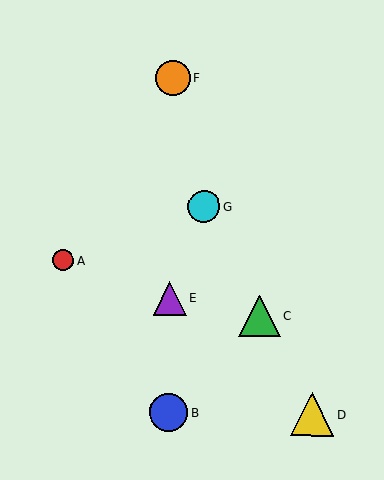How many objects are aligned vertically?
3 objects (B, E, F) are aligned vertically.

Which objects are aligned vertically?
Objects B, E, F are aligned vertically.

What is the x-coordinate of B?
Object B is at x≈169.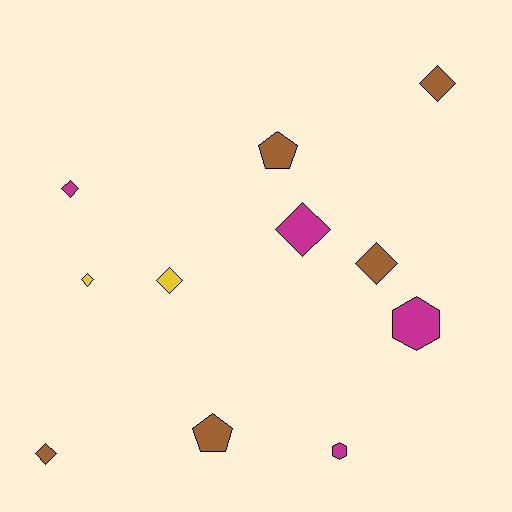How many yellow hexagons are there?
There are no yellow hexagons.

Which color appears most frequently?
Brown, with 5 objects.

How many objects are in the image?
There are 11 objects.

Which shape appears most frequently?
Diamond, with 7 objects.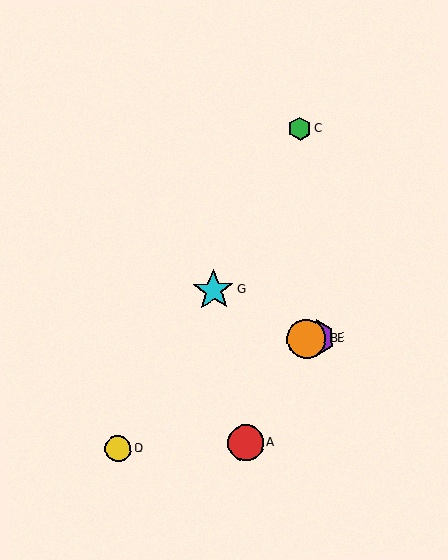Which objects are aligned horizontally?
Objects B, E, F are aligned horizontally.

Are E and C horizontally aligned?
No, E is at y≈338 and C is at y≈129.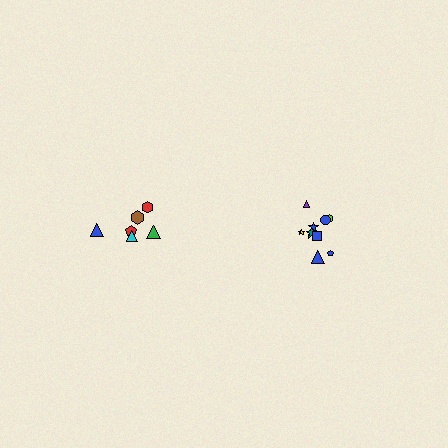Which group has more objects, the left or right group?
The right group.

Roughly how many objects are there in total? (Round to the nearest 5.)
Roughly 15 objects in total.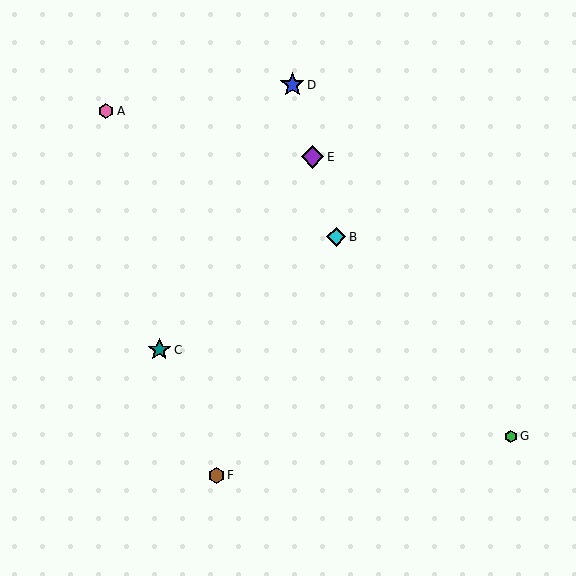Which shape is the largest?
The blue star (labeled D) is the largest.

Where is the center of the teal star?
The center of the teal star is at (159, 350).